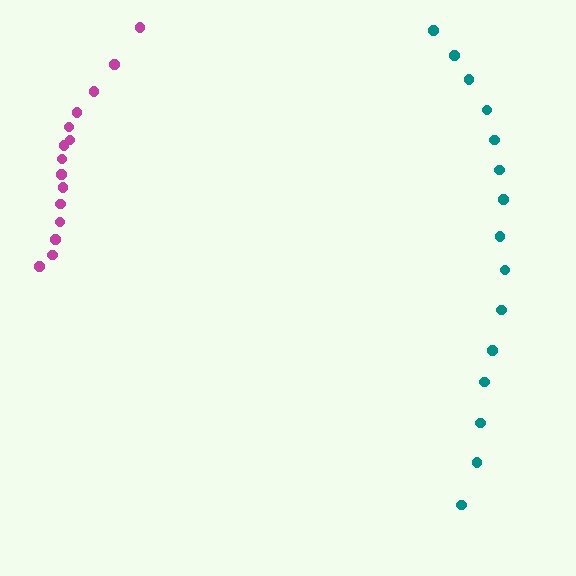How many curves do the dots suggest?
There are 2 distinct paths.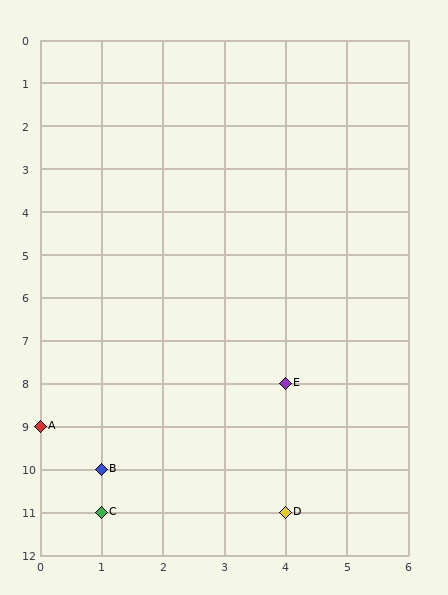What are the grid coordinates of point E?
Point E is at grid coordinates (4, 8).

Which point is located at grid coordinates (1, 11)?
Point C is at (1, 11).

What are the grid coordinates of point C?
Point C is at grid coordinates (1, 11).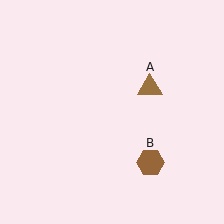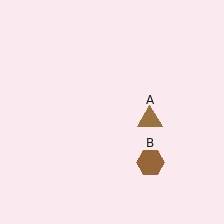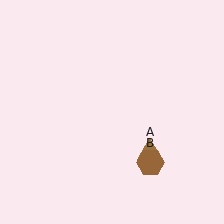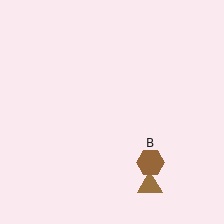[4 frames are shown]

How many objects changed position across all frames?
1 object changed position: brown triangle (object A).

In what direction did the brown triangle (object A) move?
The brown triangle (object A) moved down.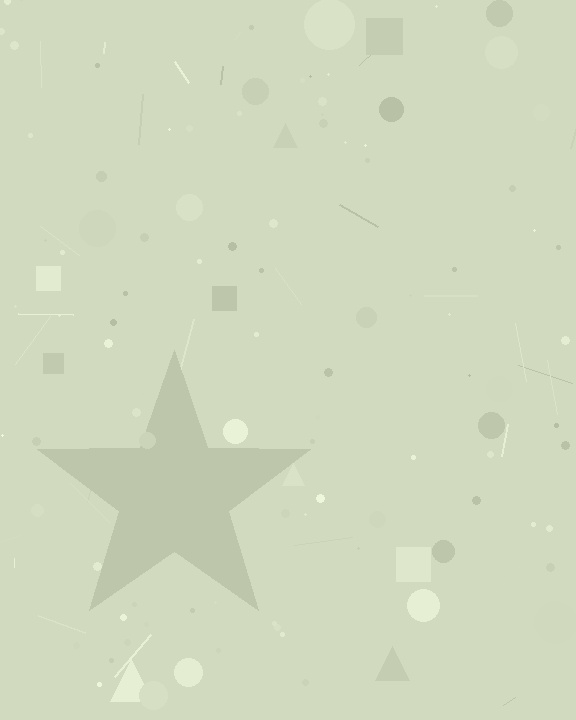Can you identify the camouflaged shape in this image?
The camouflaged shape is a star.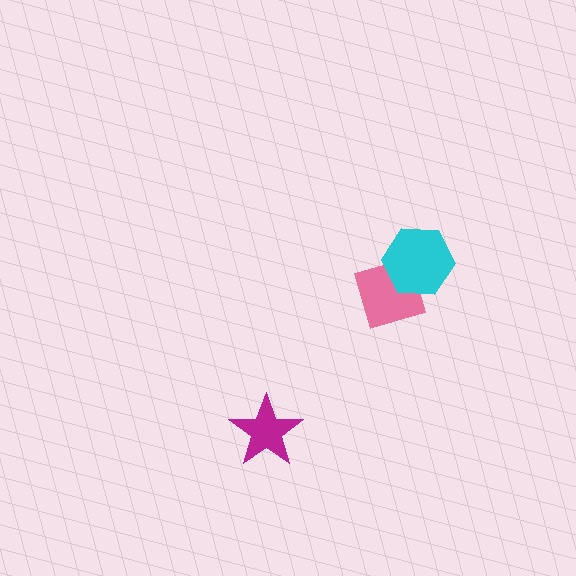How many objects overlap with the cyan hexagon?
1 object overlaps with the cyan hexagon.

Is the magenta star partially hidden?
No, no other shape covers it.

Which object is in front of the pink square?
The cyan hexagon is in front of the pink square.